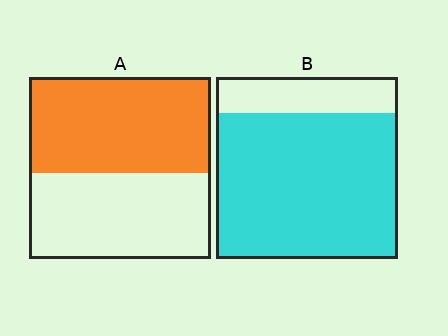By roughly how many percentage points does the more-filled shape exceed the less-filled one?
By roughly 25 percentage points (B over A).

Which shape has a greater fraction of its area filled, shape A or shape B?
Shape B.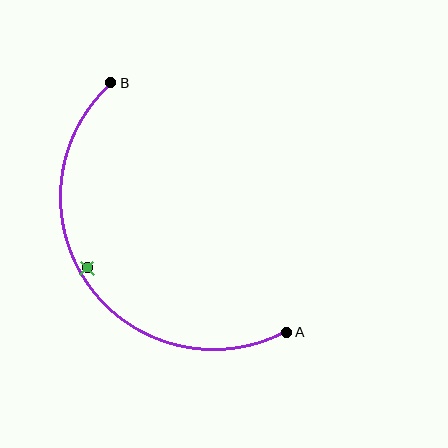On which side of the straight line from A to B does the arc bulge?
The arc bulges below and to the left of the straight line connecting A and B.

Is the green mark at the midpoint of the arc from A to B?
No — the green mark does not lie on the arc at all. It sits slightly inside the curve.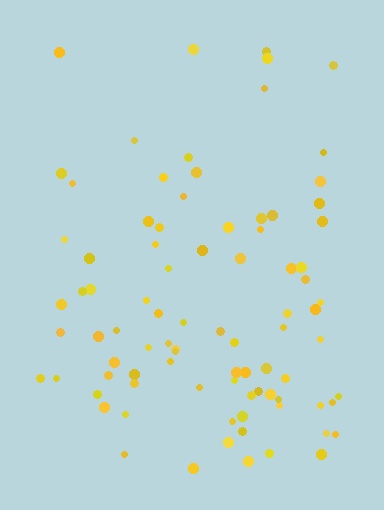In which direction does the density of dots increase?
From top to bottom, with the bottom side densest.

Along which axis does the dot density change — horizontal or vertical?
Vertical.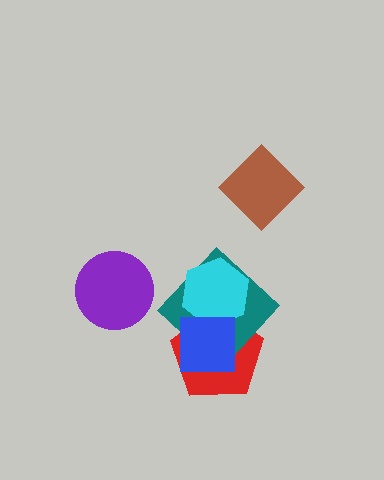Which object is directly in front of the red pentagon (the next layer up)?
The teal diamond is directly in front of the red pentagon.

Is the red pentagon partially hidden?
Yes, it is partially covered by another shape.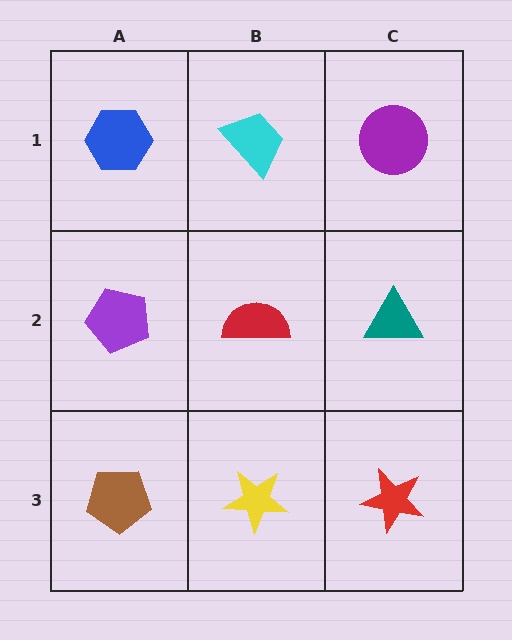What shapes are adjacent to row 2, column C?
A purple circle (row 1, column C), a red star (row 3, column C), a red semicircle (row 2, column B).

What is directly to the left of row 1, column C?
A cyan trapezoid.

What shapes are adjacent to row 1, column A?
A purple pentagon (row 2, column A), a cyan trapezoid (row 1, column B).